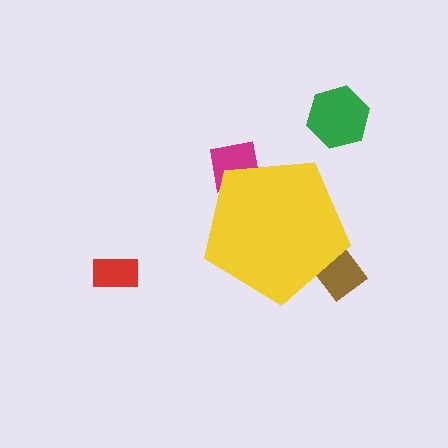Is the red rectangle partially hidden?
No, the red rectangle is fully visible.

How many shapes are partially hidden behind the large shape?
2 shapes are partially hidden.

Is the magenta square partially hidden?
Yes, the magenta square is partially hidden behind the yellow pentagon.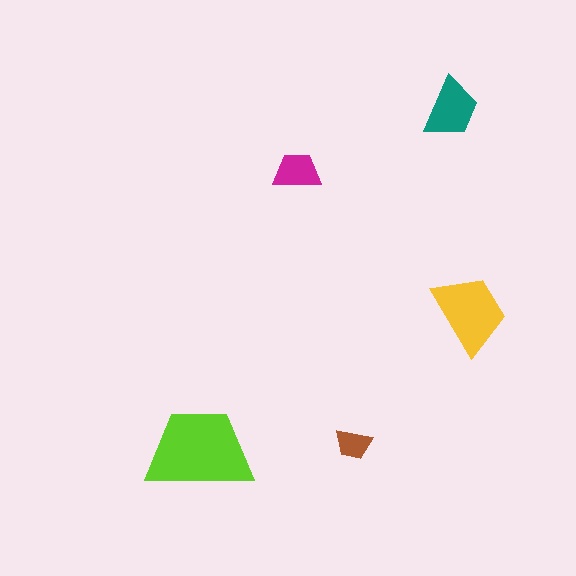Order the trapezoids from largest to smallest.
the lime one, the yellow one, the teal one, the magenta one, the brown one.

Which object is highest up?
The teal trapezoid is topmost.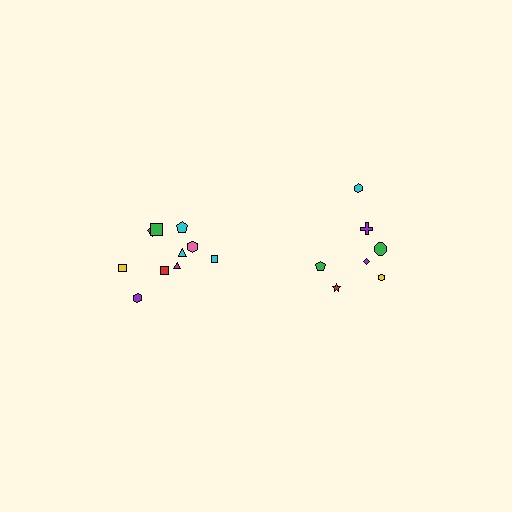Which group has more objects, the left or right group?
The left group.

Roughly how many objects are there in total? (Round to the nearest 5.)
Roughly 15 objects in total.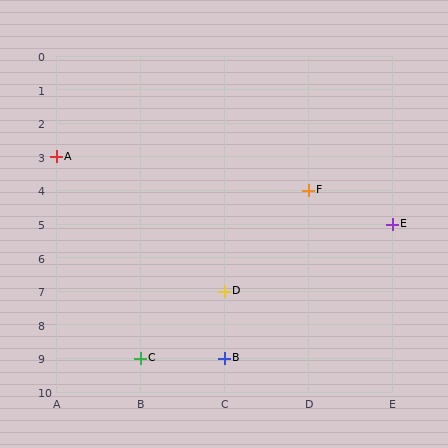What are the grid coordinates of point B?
Point B is at grid coordinates (C, 9).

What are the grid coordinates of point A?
Point A is at grid coordinates (A, 3).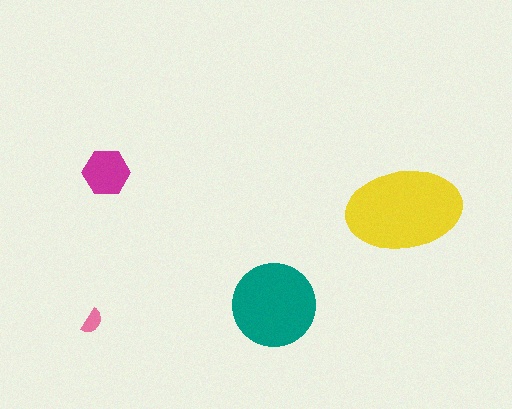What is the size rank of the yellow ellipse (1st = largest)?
1st.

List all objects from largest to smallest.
The yellow ellipse, the teal circle, the magenta hexagon, the pink semicircle.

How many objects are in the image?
There are 4 objects in the image.